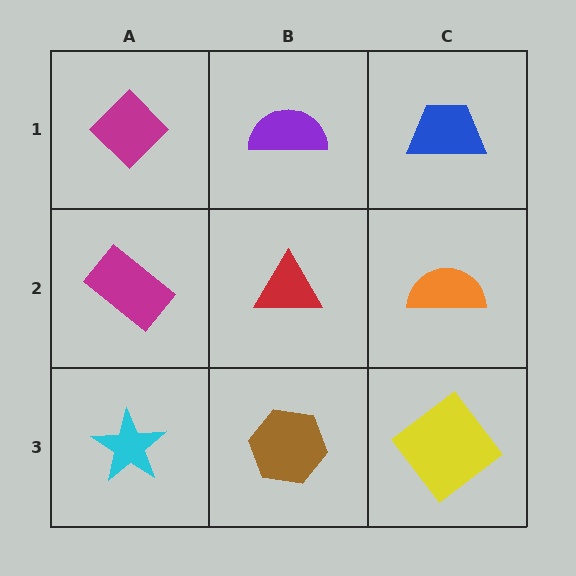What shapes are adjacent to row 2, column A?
A magenta diamond (row 1, column A), a cyan star (row 3, column A), a red triangle (row 2, column B).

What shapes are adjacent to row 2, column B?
A purple semicircle (row 1, column B), a brown hexagon (row 3, column B), a magenta rectangle (row 2, column A), an orange semicircle (row 2, column C).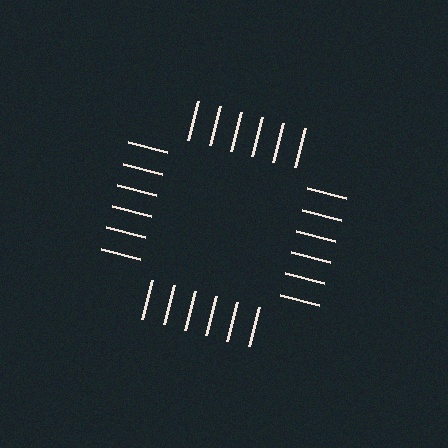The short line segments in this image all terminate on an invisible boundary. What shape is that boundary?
An illusory square — the line segments terminate on its edges but no continuous stroke is drawn.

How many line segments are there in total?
24 — 6 along each of the 4 edges.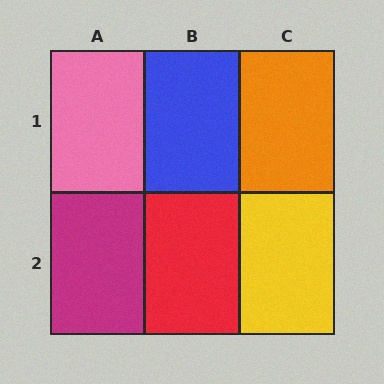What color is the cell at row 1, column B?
Blue.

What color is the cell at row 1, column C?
Orange.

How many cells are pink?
1 cell is pink.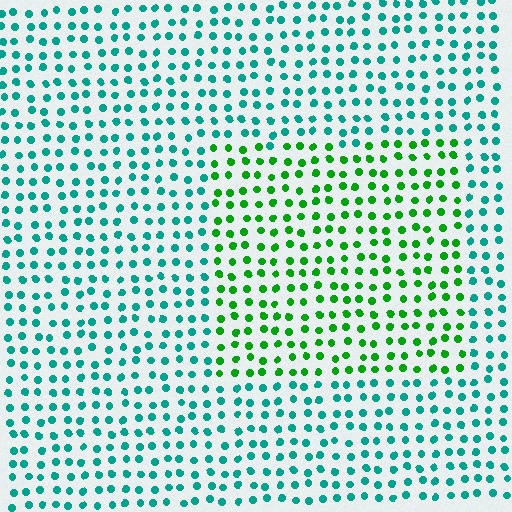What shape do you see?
I see a rectangle.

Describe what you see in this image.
The image is filled with small teal elements in a uniform arrangement. A rectangle-shaped region is visible where the elements are tinted to a slightly different hue, forming a subtle color boundary.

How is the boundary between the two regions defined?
The boundary is defined purely by a slight shift in hue (about 48 degrees). Spacing, size, and orientation are identical on both sides.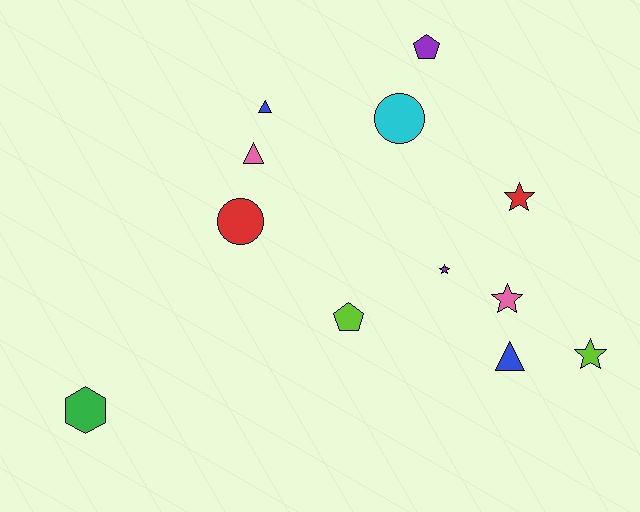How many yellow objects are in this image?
There are no yellow objects.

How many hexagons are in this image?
There is 1 hexagon.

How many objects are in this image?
There are 12 objects.